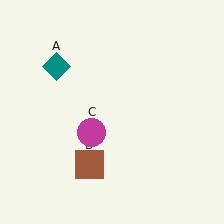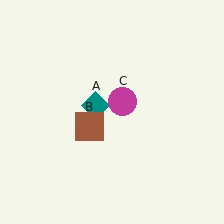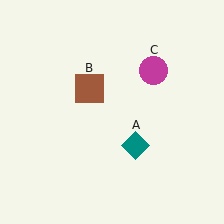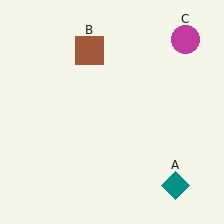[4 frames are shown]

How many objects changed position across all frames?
3 objects changed position: teal diamond (object A), brown square (object B), magenta circle (object C).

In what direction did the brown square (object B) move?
The brown square (object B) moved up.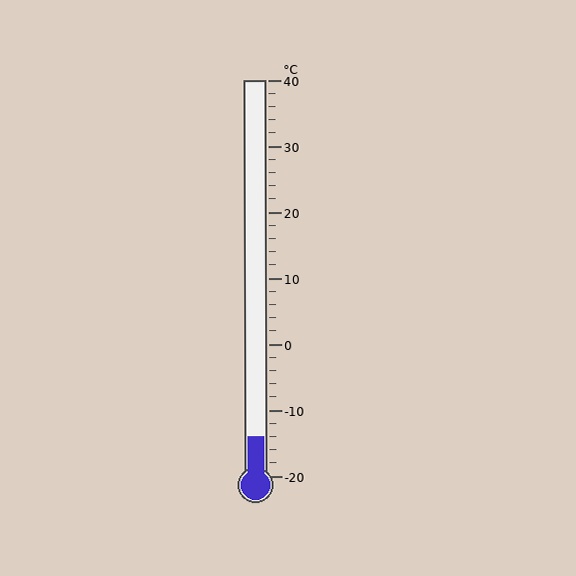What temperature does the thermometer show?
The thermometer shows approximately -14°C.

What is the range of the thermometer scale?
The thermometer scale ranges from -20°C to 40°C.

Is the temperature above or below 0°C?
The temperature is below 0°C.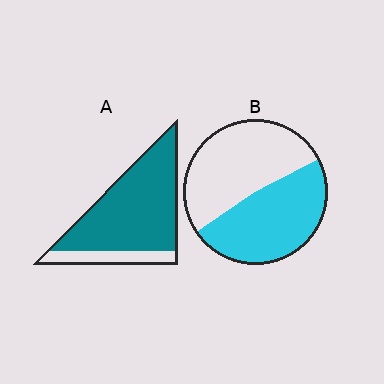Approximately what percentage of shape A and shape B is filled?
A is approximately 80% and B is approximately 50%.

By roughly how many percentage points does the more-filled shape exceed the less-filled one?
By roughly 35 percentage points (A over B).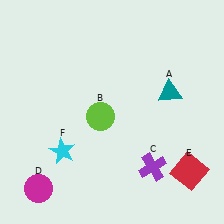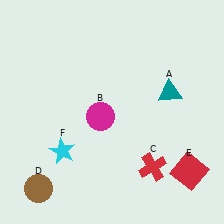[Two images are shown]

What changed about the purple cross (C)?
In Image 1, C is purple. In Image 2, it changed to red.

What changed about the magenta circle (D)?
In Image 1, D is magenta. In Image 2, it changed to brown.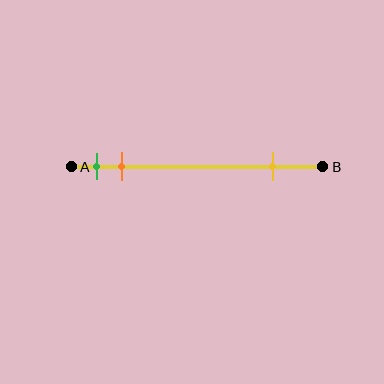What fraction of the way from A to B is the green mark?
The green mark is approximately 10% (0.1) of the way from A to B.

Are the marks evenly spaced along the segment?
No, the marks are not evenly spaced.